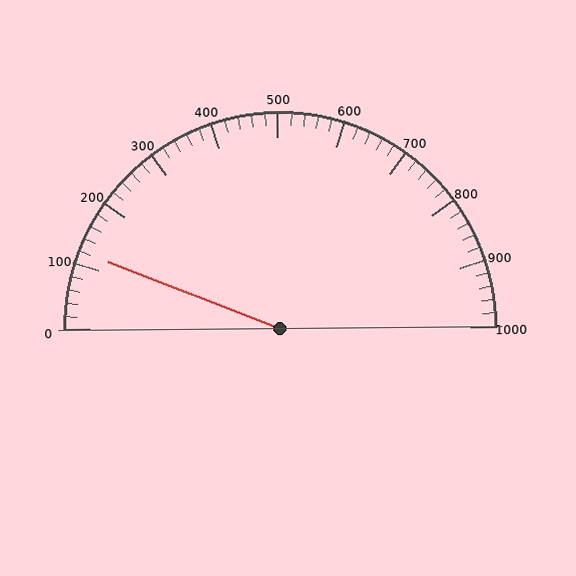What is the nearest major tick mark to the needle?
The nearest major tick mark is 100.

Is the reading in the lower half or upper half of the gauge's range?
The reading is in the lower half of the range (0 to 1000).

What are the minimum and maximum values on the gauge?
The gauge ranges from 0 to 1000.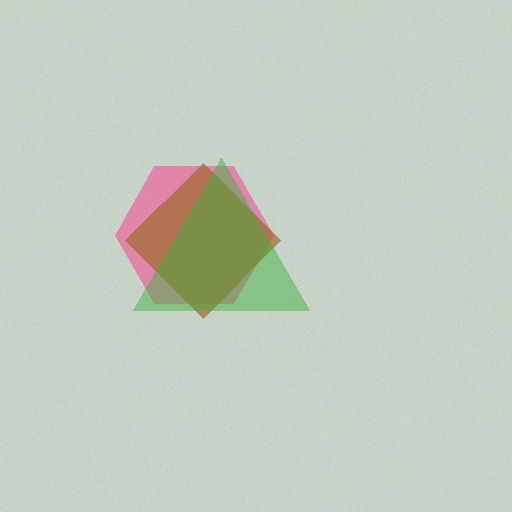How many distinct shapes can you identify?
There are 3 distinct shapes: a pink hexagon, a brown diamond, a green triangle.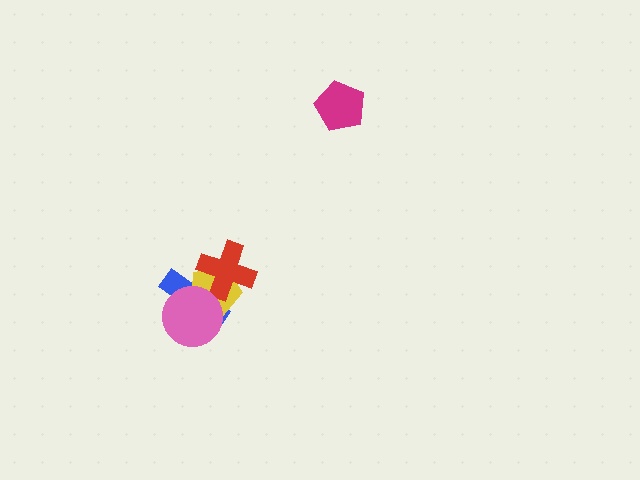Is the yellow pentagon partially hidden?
Yes, it is partially covered by another shape.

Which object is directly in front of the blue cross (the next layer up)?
The yellow pentagon is directly in front of the blue cross.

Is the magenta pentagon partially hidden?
No, no other shape covers it.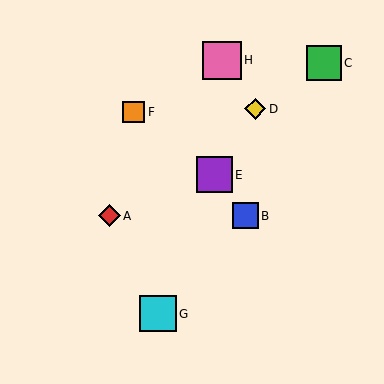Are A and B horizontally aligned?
Yes, both are at y≈216.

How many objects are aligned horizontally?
2 objects (A, B) are aligned horizontally.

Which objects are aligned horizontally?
Objects A, B are aligned horizontally.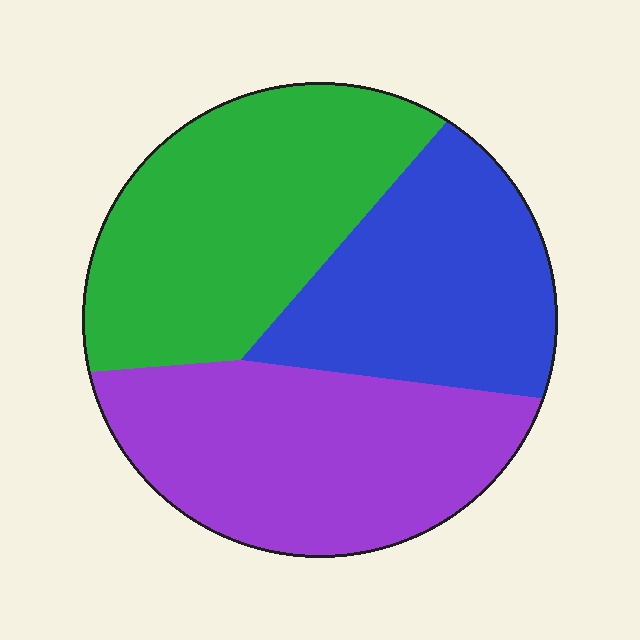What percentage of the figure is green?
Green takes up about three eighths (3/8) of the figure.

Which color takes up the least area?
Blue, at roughly 30%.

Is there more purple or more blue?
Purple.